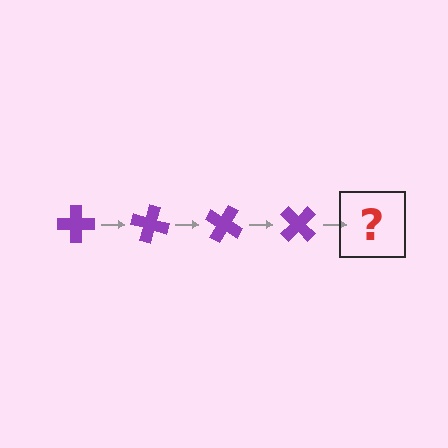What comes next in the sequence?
The next element should be a purple cross rotated 60 degrees.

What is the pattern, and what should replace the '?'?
The pattern is that the cross rotates 15 degrees each step. The '?' should be a purple cross rotated 60 degrees.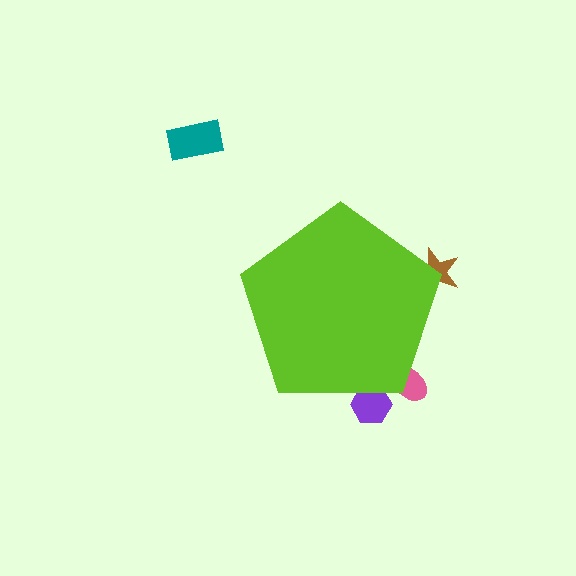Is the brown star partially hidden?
Yes, the brown star is partially hidden behind the lime pentagon.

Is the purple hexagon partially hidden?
Yes, the purple hexagon is partially hidden behind the lime pentagon.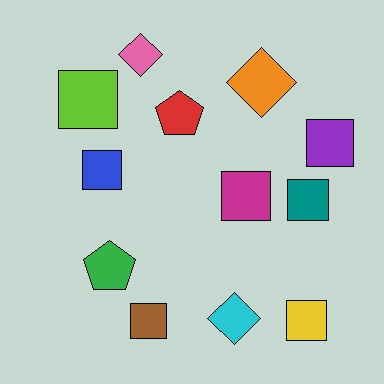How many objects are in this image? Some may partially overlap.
There are 12 objects.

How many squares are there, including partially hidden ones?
There are 7 squares.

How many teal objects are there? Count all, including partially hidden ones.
There is 1 teal object.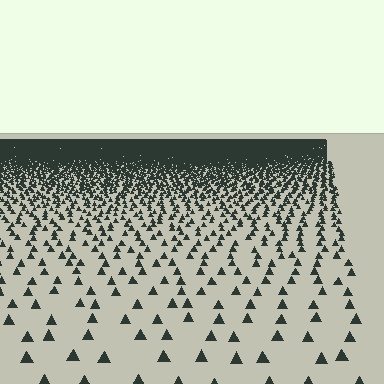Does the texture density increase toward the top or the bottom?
Density increases toward the top.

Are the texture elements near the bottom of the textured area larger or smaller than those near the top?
Larger. Near the bottom, elements are closer to the viewer and appear at a bigger on-screen size.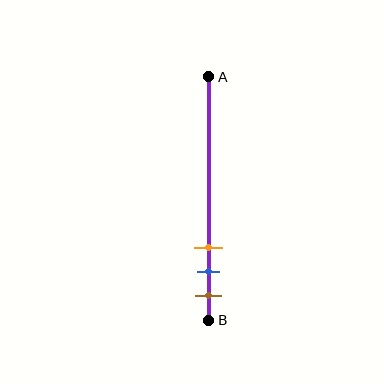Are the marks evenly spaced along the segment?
Yes, the marks are approximately evenly spaced.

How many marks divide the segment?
There are 3 marks dividing the segment.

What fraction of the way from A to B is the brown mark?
The brown mark is approximately 90% (0.9) of the way from A to B.